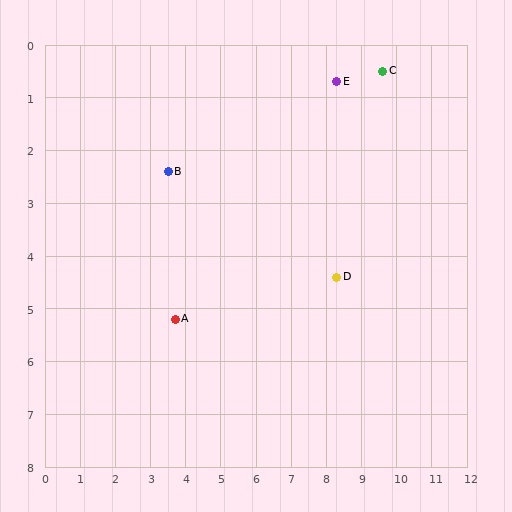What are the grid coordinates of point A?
Point A is at approximately (3.7, 5.2).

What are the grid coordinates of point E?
Point E is at approximately (8.3, 0.7).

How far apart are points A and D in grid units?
Points A and D are about 4.7 grid units apart.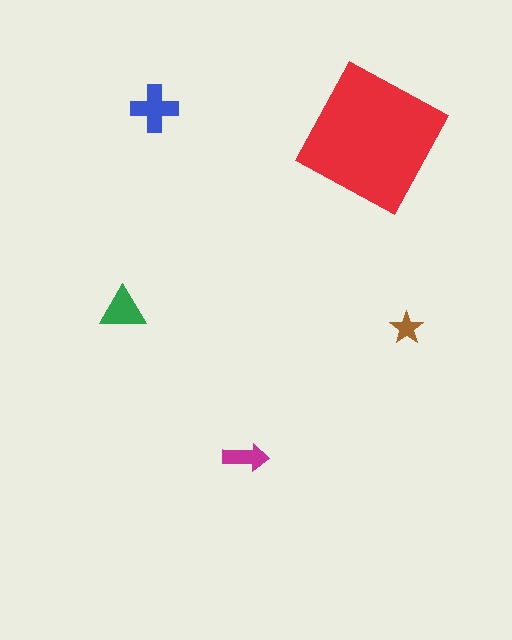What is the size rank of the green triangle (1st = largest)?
3rd.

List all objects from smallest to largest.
The brown star, the magenta arrow, the green triangle, the blue cross, the red square.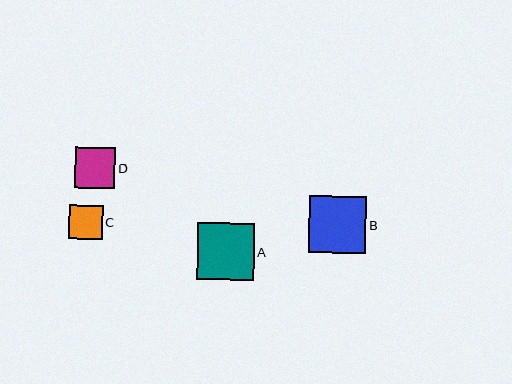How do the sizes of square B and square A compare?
Square B and square A are approximately the same size.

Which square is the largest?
Square B is the largest with a size of approximately 57 pixels.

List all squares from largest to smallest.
From largest to smallest: B, A, D, C.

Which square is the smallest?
Square C is the smallest with a size of approximately 34 pixels.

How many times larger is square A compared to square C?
Square A is approximately 1.7 times the size of square C.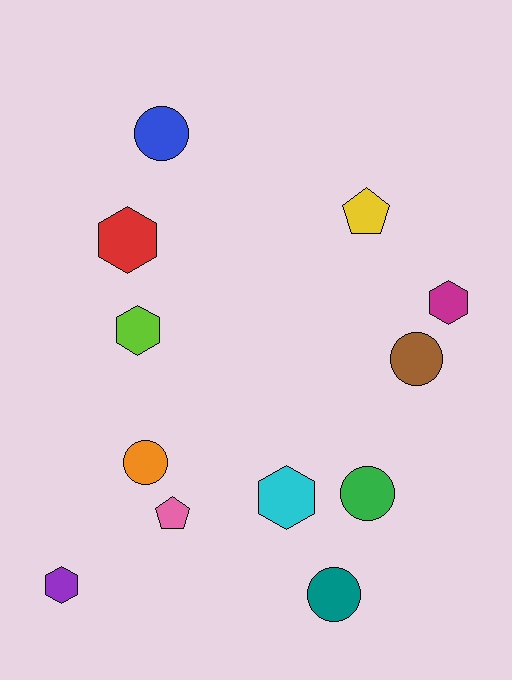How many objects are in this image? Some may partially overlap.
There are 12 objects.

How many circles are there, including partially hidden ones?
There are 5 circles.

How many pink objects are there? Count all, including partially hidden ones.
There is 1 pink object.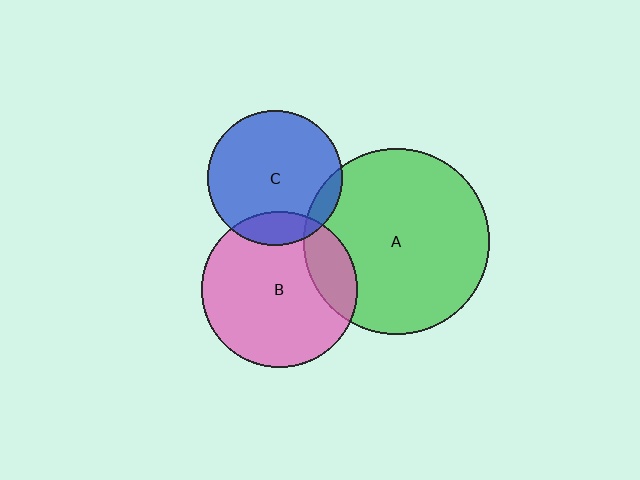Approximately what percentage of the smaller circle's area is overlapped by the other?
Approximately 10%.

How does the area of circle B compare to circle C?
Approximately 1.3 times.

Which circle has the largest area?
Circle A (green).